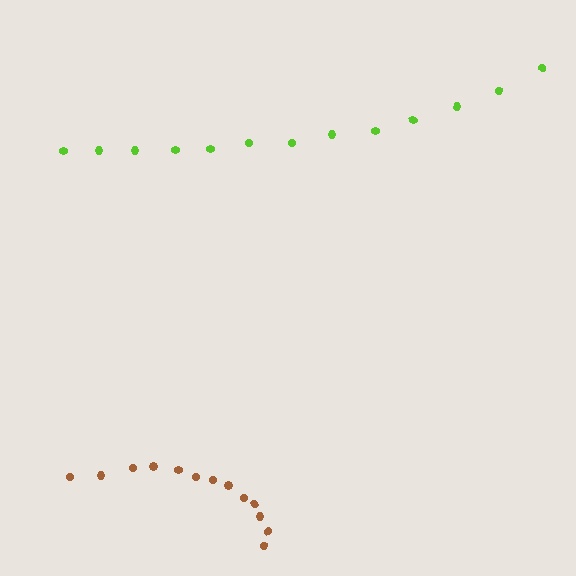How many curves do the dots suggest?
There are 2 distinct paths.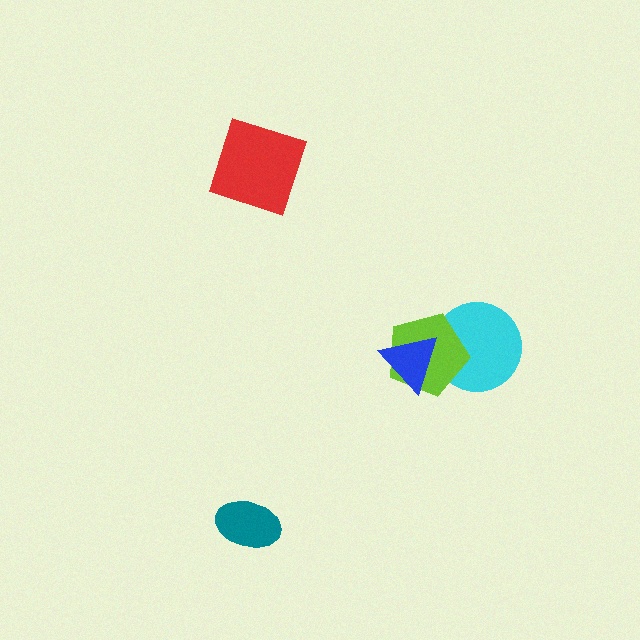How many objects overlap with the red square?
0 objects overlap with the red square.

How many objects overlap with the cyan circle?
2 objects overlap with the cyan circle.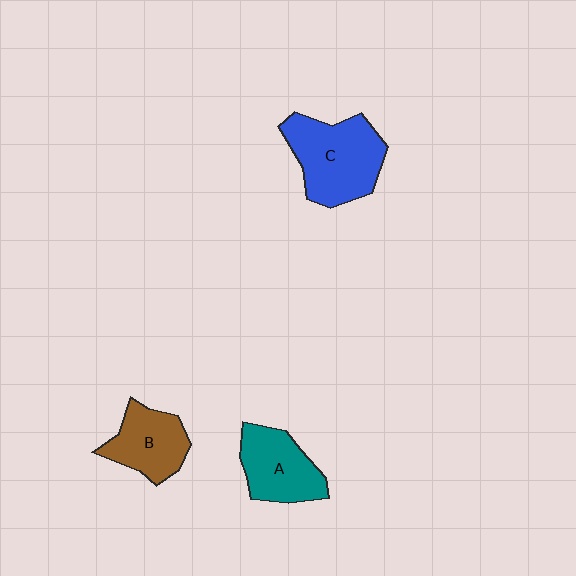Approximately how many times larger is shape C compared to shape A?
Approximately 1.4 times.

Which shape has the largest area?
Shape C (blue).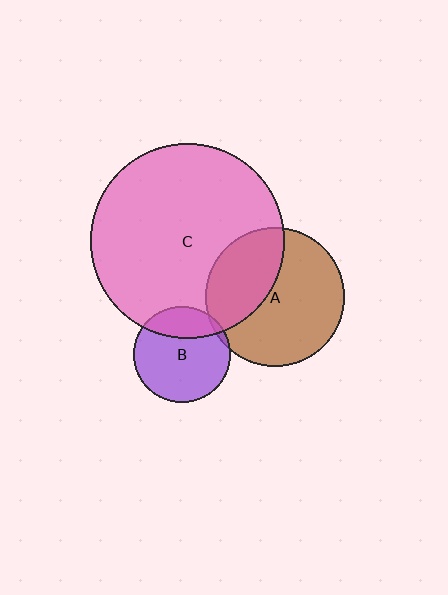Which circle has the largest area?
Circle C (pink).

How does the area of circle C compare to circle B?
Approximately 4.1 times.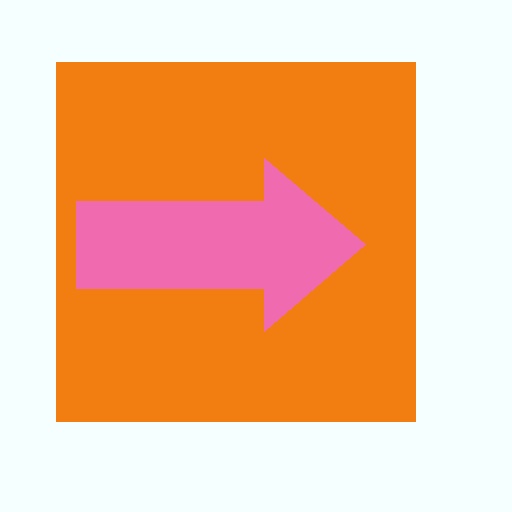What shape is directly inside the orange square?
The pink arrow.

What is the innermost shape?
The pink arrow.